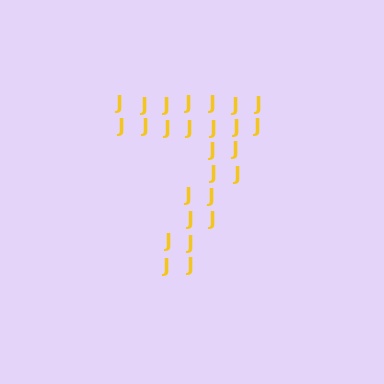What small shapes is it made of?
It is made of small letter J's.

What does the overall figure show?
The overall figure shows the digit 7.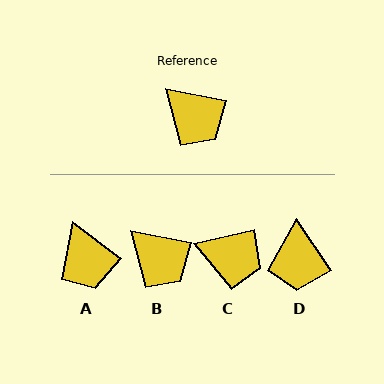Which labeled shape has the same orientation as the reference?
B.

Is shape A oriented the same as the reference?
No, it is off by about 25 degrees.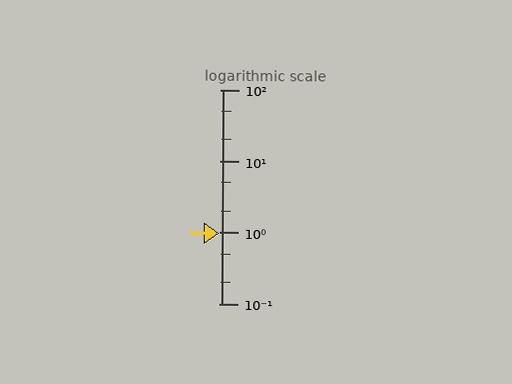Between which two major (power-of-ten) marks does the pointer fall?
The pointer is between 0.1 and 1.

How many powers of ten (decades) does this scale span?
The scale spans 3 decades, from 0.1 to 100.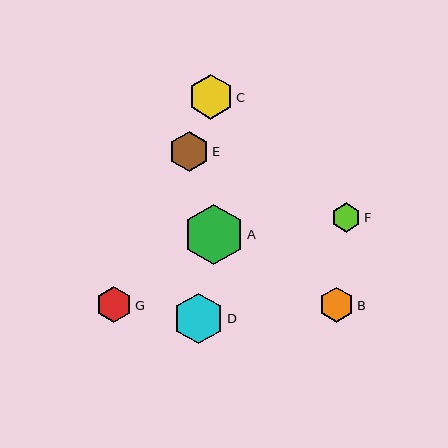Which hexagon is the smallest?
Hexagon F is the smallest with a size of approximately 30 pixels.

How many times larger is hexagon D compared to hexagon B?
Hexagon D is approximately 1.5 times the size of hexagon B.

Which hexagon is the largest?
Hexagon A is the largest with a size of approximately 61 pixels.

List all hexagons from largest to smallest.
From largest to smallest: A, D, C, E, G, B, F.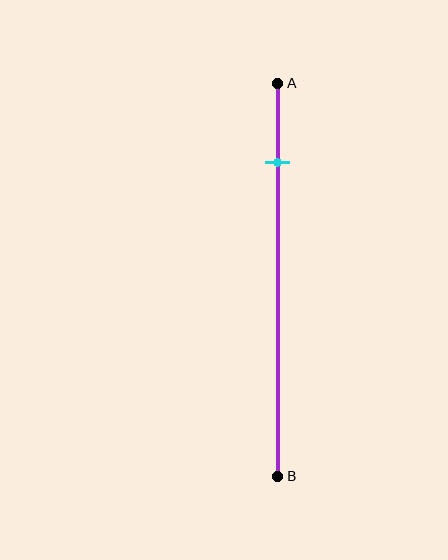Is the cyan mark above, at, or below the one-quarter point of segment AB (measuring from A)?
The cyan mark is above the one-quarter point of segment AB.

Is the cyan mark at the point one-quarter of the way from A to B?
No, the mark is at about 20% from A, not at the 25% one-quarter point.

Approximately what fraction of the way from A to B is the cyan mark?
The cyan mark is approximately 20% of the way from A to B.